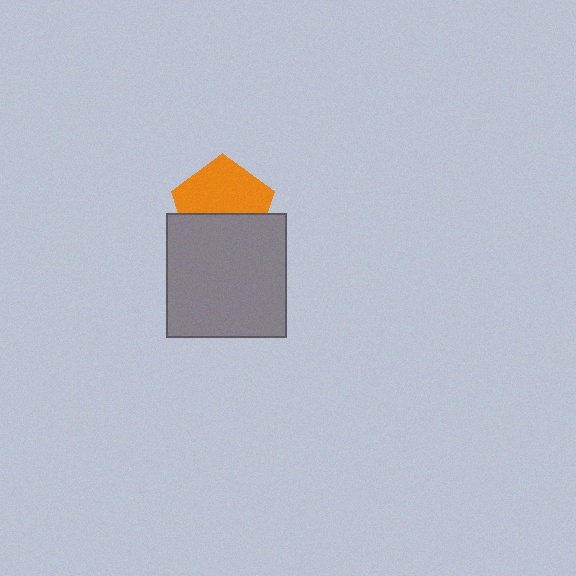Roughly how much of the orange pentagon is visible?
About half of it is visible (roughly 58%).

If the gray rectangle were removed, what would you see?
You would see the complete orange pentagon.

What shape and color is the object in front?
The object in front is a gray rectangle.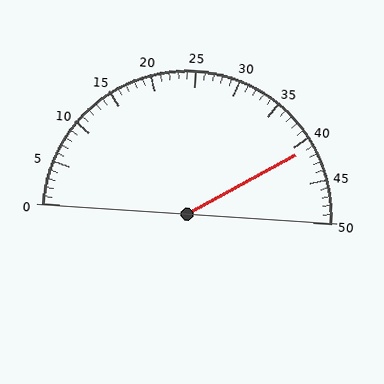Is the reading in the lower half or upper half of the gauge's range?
The reading is in the upper half of the range (0 to 50).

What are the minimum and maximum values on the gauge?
The gauge ranges from 0 to 50.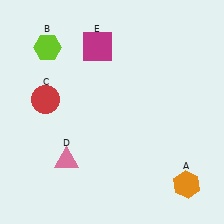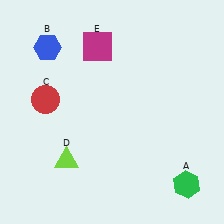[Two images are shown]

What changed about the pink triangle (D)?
In Image 1, D is pink. In Image 2, it changed to lime.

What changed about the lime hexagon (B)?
In Image 1, B is lime. In Image 2, it changed to blue.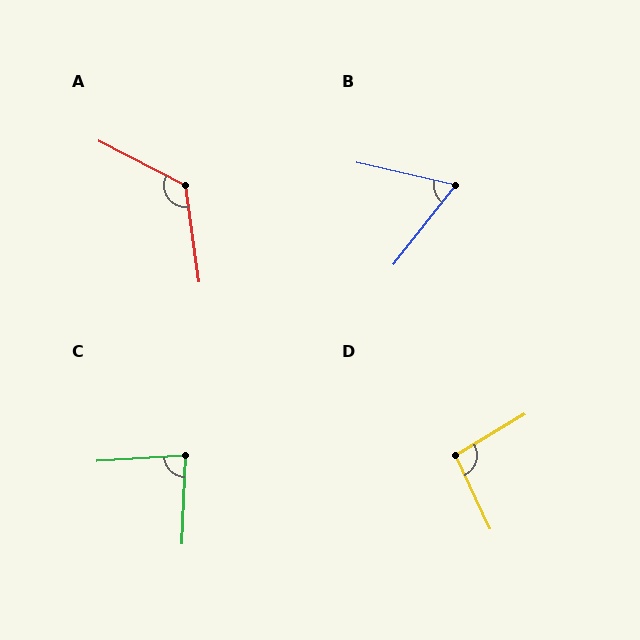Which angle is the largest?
A, at approximately 125 degrees.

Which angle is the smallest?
B, at approximately 65 degrees.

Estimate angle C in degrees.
Approximately 84 degrees.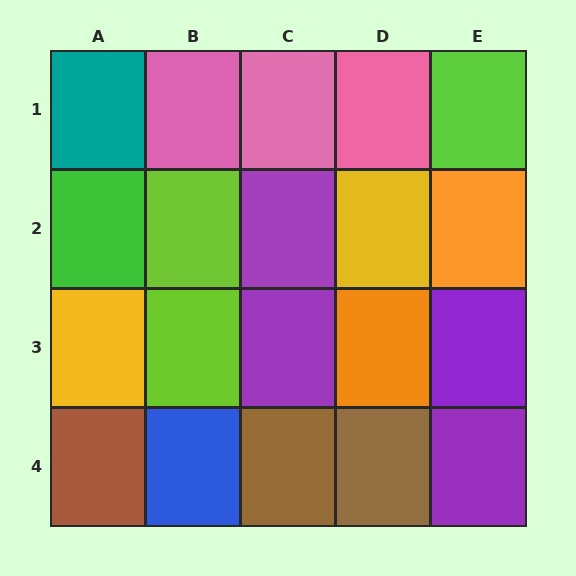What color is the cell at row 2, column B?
Lime.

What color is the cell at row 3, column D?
Orange.